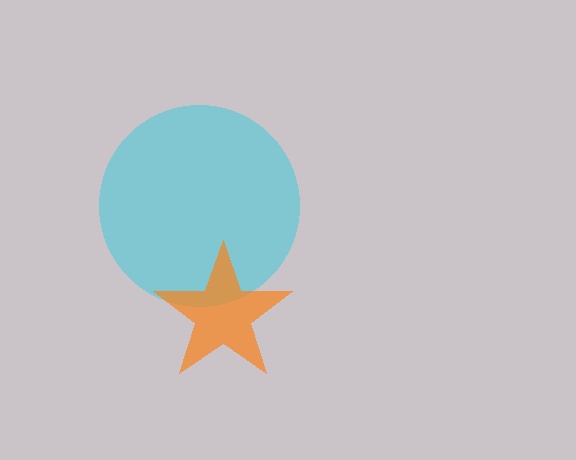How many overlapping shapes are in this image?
There are 2 overlapping shapes in the image.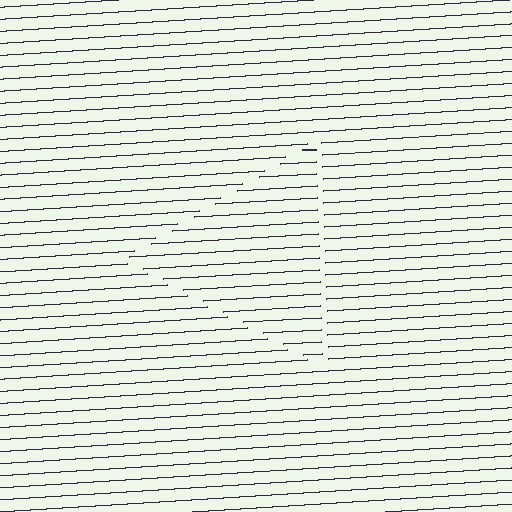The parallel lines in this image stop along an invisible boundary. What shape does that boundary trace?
An illusory triangle. The interior of the shape contains the same grating, shifted by half a period — the contour is defined by the phase discontinuity where line-ends from the inner and outer gratings abut.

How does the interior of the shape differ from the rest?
The interior of the shape contains the same grating, shifted by half a period — the contour is defined by the phase discontinuity where line-ends from the inner and outer gratings abut.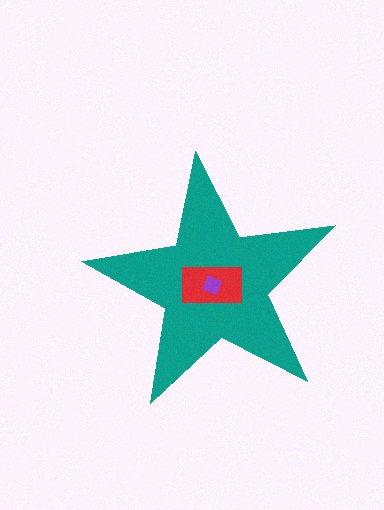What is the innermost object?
The purple square.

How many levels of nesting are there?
3.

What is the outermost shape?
The teal star.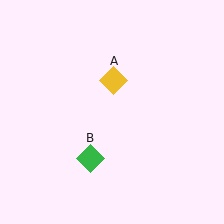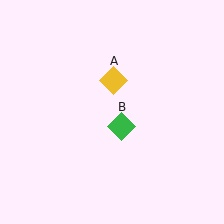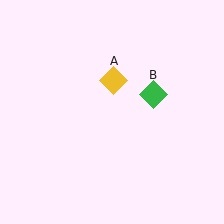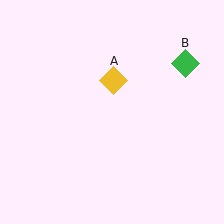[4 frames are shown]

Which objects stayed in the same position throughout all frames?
Yellow diamond (object A) remained stationary.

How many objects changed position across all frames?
1 object changed position: green diamond (object B).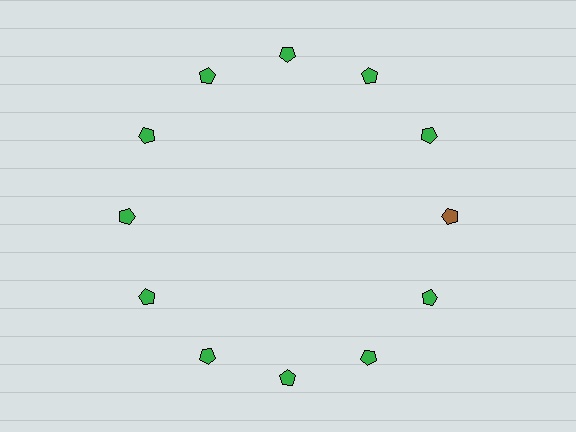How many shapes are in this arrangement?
There are 12 shapes arranged in a ring pattern.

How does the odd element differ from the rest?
It has a different color: brown instead of green.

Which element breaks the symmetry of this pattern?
The brown pentagon at roughly the 3 o'clock position breaks the symmetry. All other shapes are green pentagons.